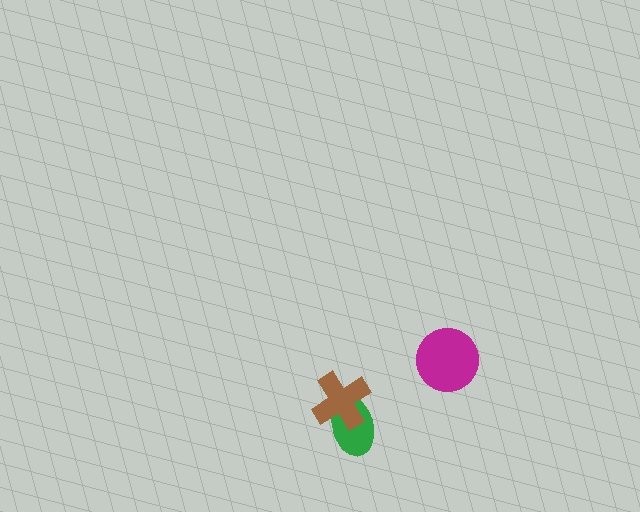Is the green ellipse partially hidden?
Yes, it is partially covered by another shape.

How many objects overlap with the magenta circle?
0 objects overlap with the magenta circle.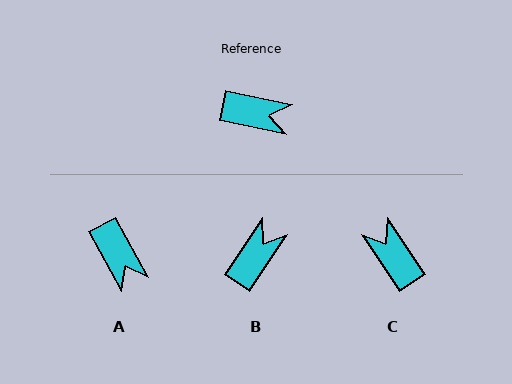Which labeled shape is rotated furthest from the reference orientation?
C, about 135 degrees away.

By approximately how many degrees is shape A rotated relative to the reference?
Approximately 50 degrees clockwise.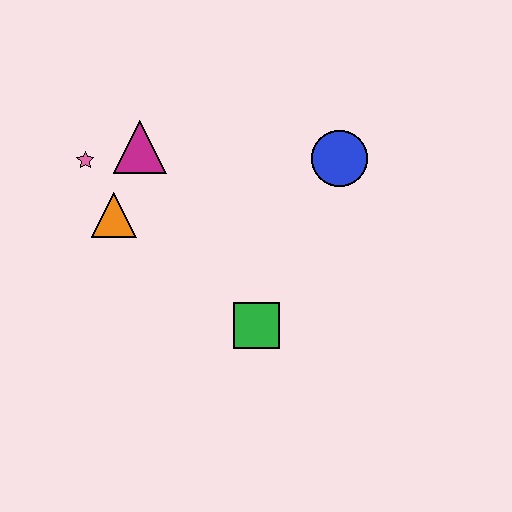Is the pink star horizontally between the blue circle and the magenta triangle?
No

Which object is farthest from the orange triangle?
The blue circle is farthest from the orange triangle.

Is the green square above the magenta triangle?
No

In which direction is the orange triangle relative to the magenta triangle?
The orange triangle is below the magenta triangle.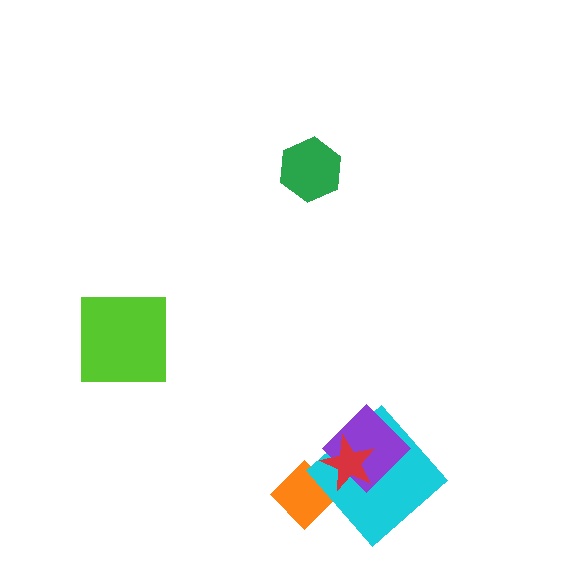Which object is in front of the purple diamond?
The red star is in front of the purple diamond.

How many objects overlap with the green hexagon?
0 objects overlap with the green hexagon.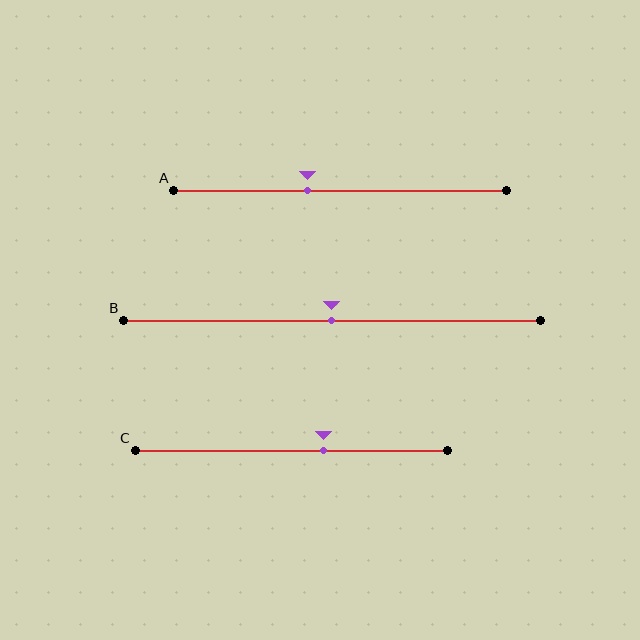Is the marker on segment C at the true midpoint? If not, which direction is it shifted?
No, the marker on segment C is shifted to the right by about 10% of the segment length.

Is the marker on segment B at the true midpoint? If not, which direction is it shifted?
Yes, the marker on segment B is at the true midpoint.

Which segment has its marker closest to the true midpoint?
Segment B has its marker closest to the true midpoint.